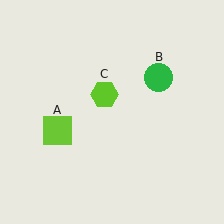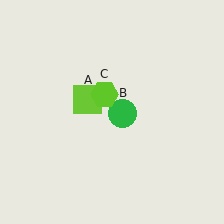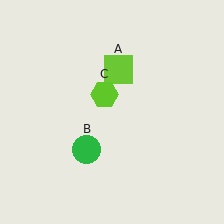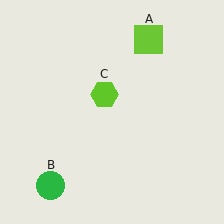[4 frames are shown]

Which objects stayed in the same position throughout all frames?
Lime hexagon (object C) remained stationary.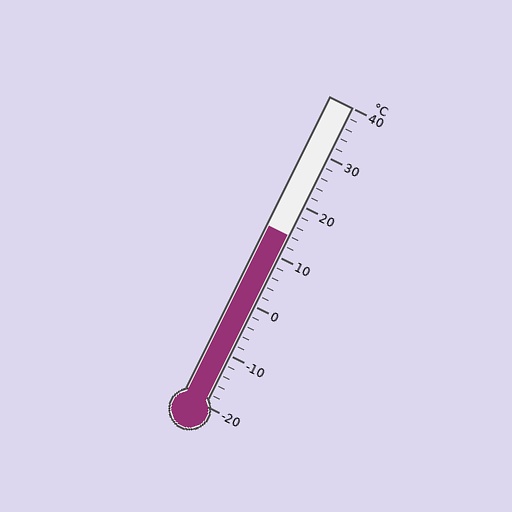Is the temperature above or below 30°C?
The temperature is below 30°C.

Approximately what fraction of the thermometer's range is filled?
The thermometer is filled to approximately 55% of its range.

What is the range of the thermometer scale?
The thermometer scale ranges from -20°C to 40°C.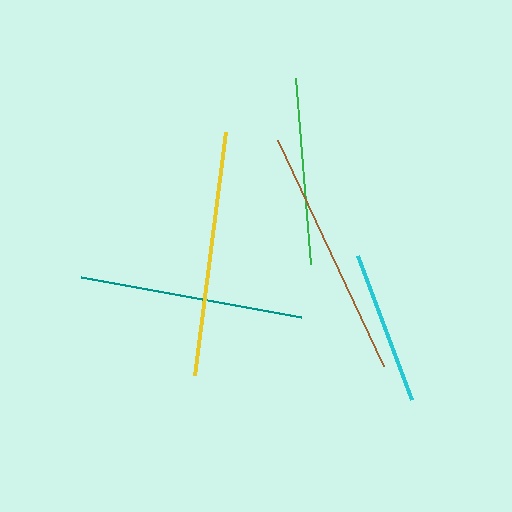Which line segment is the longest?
The brown line is the longest at approximately 249 pixels.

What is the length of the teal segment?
The teal segment is approximately 224 pixels long.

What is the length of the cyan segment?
The cyan segment is approximately 154 pixels long.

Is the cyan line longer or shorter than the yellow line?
The yellow line is longer than the cyan line.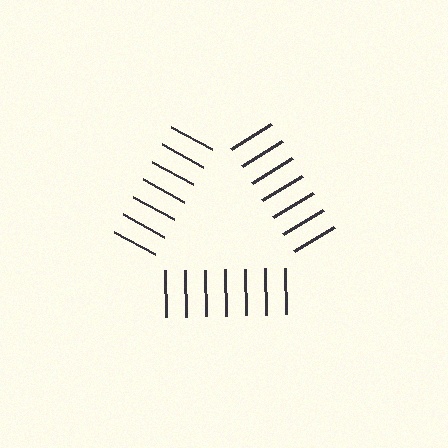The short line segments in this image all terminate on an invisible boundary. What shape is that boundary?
An illusory triangle — the line segments terminate on its edges but no continuous stroke is drawn.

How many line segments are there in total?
21 — 7 along each of the 3 edges.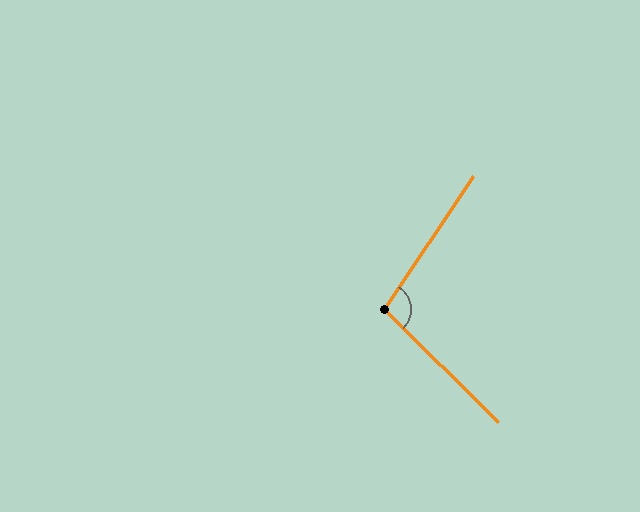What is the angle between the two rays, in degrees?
Approximately 101 degrees.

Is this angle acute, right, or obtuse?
It is obtuse.